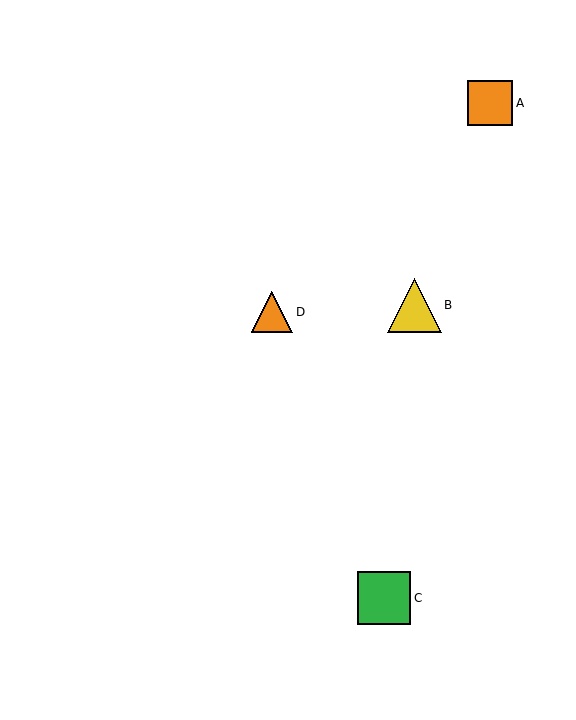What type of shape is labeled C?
Shape C is a green square.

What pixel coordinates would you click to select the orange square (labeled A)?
Click at (490, 103) to select the orange square A.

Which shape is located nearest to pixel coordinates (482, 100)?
The orange square (labeled A) at (490, 103) is nearest to that location.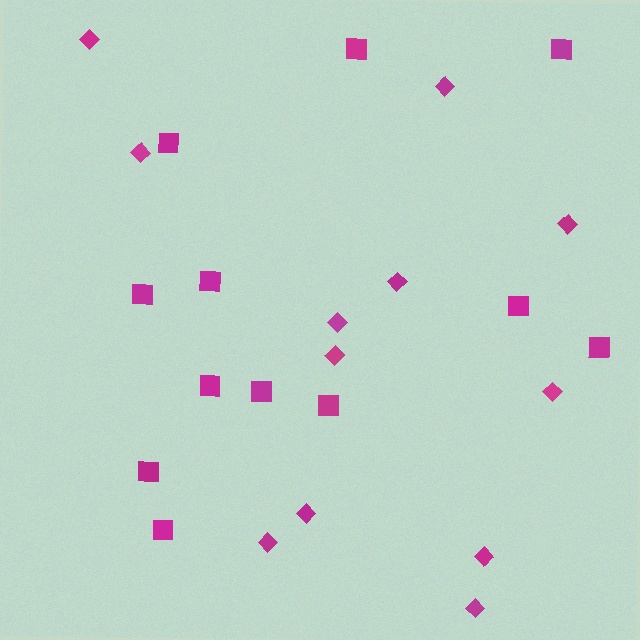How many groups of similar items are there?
There are 2 groups: one group of squares (12) and one group of diamonds (12).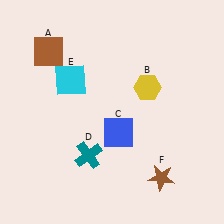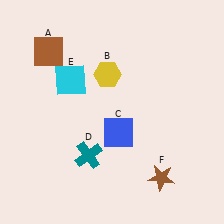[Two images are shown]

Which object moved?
The yellow hexagon (B) moved left.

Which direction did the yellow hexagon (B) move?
The yellow hexagon (B) moved left.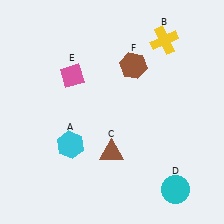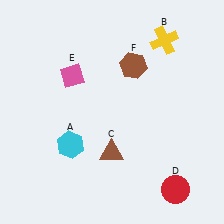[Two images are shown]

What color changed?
The circle (D) changed from cyan in Image 1 to red in Image 2.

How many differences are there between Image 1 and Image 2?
There is 1 difference between the two images.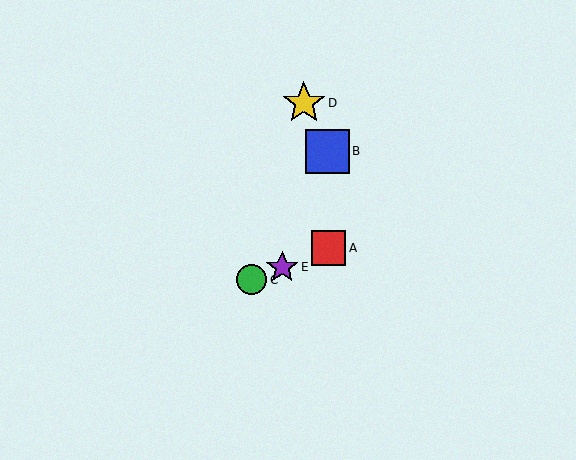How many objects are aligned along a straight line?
3 objects (A, C, E) are aligned along a straight line.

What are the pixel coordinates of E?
Object E is at (282, 267).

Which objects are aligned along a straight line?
Objects A, C, E are aligned along a straight line.